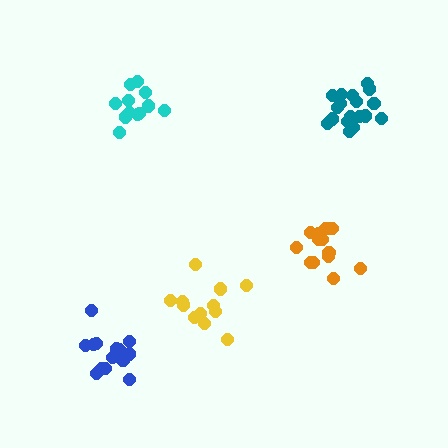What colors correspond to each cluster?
The clusters are colored: yellow, orange, teal, blue, cyan.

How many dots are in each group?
Group 1: 12 dots, Group 2: 14 dots, Group 3: 18 dots, Group 4: 14 dots, Group 5: 12 dots (70 total).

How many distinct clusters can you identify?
There are 5 distinct clusters.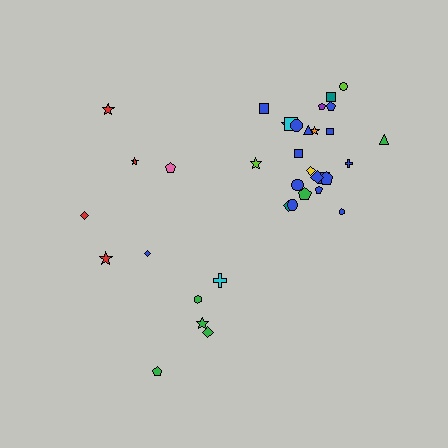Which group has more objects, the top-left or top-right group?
The top-right group.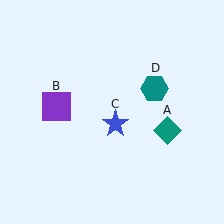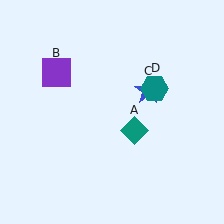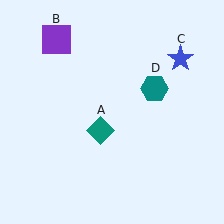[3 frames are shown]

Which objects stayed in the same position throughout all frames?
Teal hexagon (object D) remained stationary.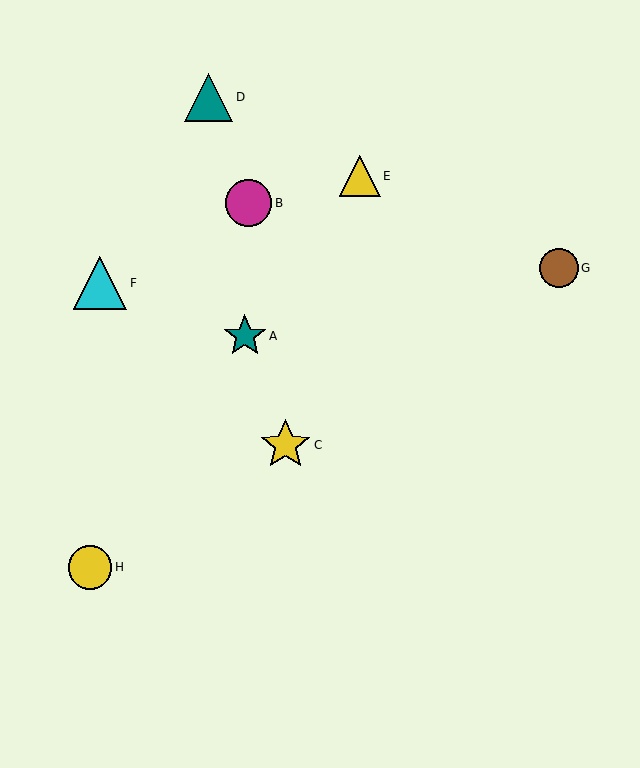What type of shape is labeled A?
Shape A is a teal star.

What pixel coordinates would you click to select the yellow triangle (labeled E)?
Click at (360, 176) to select the yellow triangle E.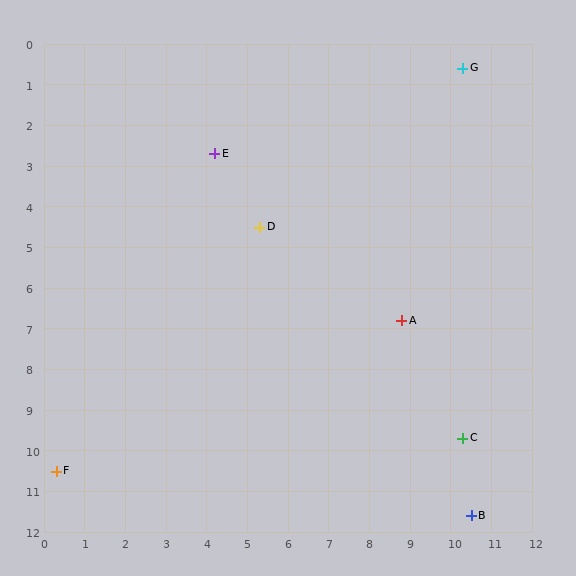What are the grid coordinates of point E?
Point E is at approximately (4.2, 2.7).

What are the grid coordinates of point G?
Point G is at approximately (10.3, 0.6).